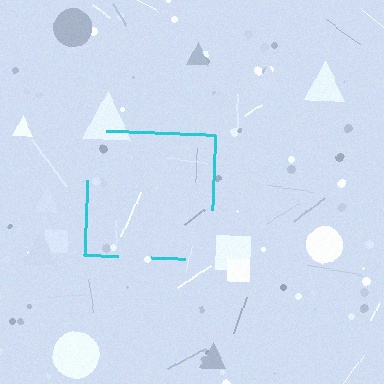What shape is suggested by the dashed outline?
The dashed outline suggests a square.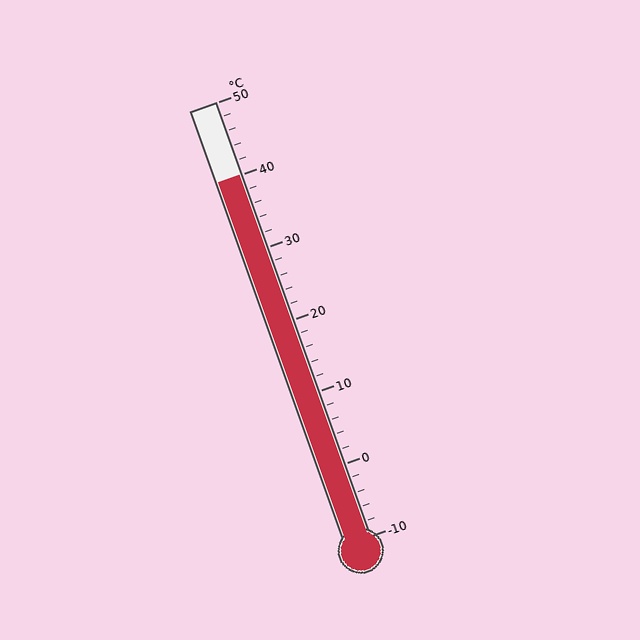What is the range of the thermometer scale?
The thermometer scale ranges from -10°C to 50°C.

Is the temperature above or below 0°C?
The temperature is above 0°C.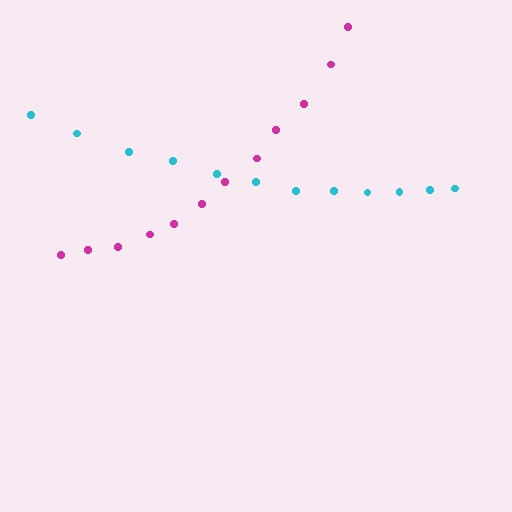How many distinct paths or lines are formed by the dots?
There are 2 distinct paths.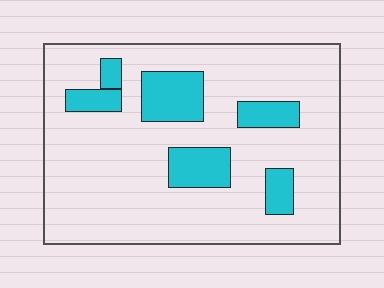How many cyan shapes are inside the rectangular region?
6.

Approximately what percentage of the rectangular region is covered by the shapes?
Approximately 20%.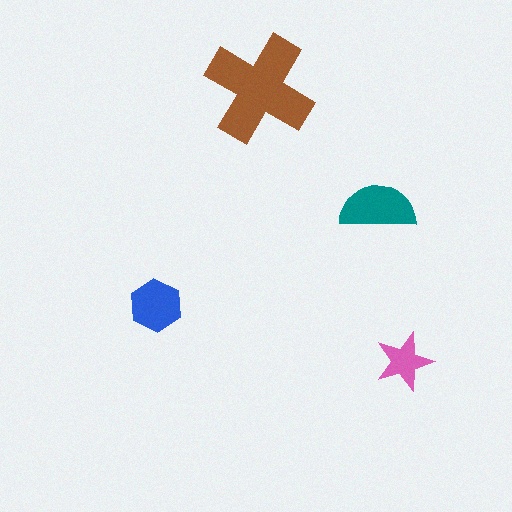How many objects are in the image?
There are 4 objects in the image.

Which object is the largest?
The brown cross.